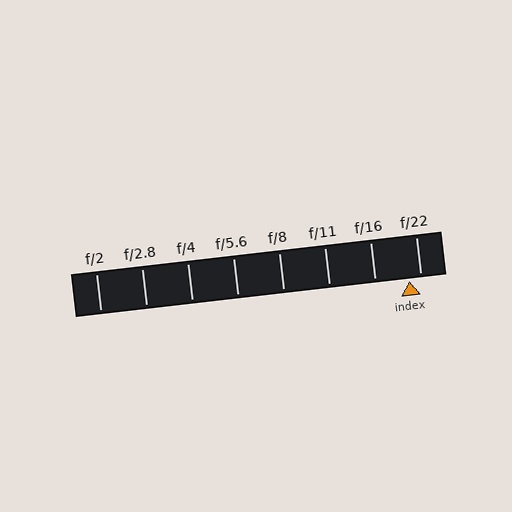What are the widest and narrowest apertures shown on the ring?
The widest aperture shown is f/2 and the narrowest is f/22.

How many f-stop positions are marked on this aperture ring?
There are 8 f-stop positions marked.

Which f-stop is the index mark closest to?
The index mark is closest to f/22.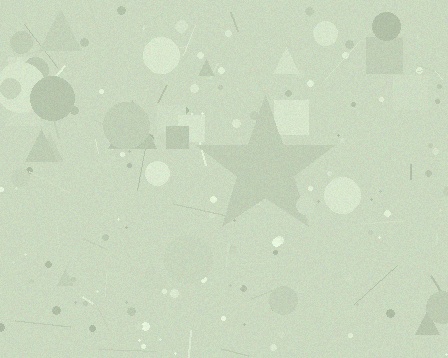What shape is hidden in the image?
A star is hidden in the image.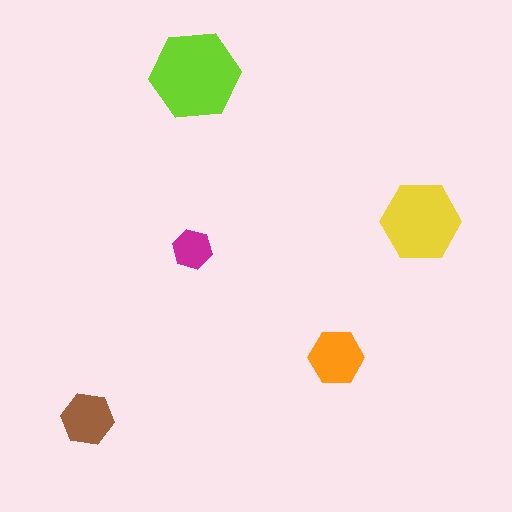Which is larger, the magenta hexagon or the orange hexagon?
The orange one.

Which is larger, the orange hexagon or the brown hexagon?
The orange one.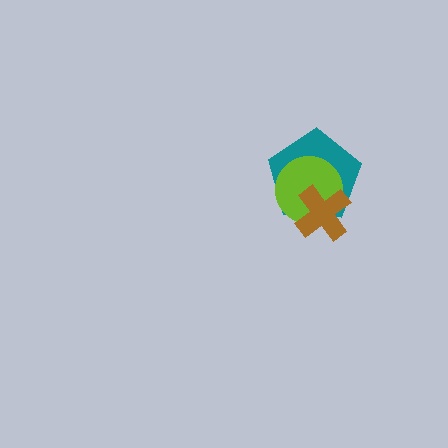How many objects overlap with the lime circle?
2 objects overlap with the lime circle.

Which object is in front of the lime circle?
The brown cross is in front of the lime circle.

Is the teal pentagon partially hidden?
Yes, it is partially covered by another shape.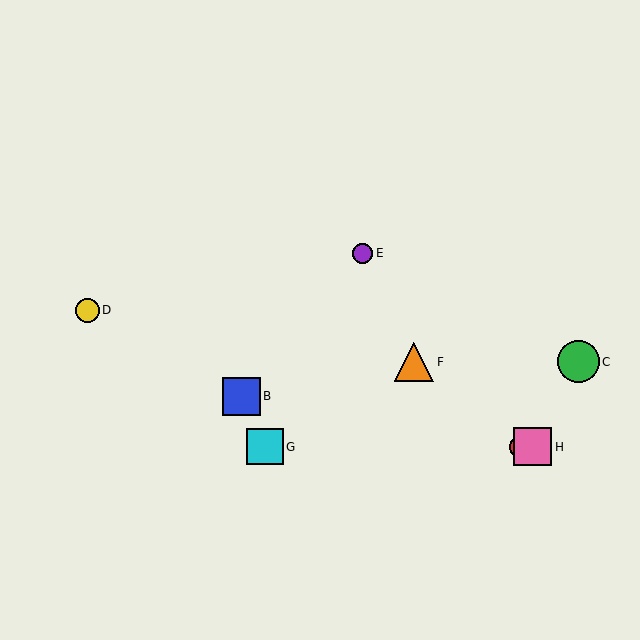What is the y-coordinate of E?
Object E is at y≈253.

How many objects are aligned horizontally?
3 objects (A, G, H) are aligned horizontally.